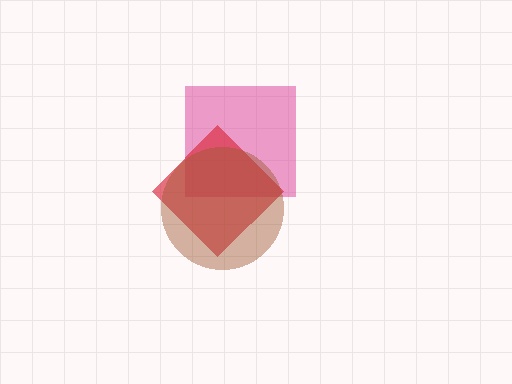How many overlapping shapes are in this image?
There are 3 overlapping shapes in the image.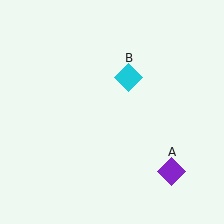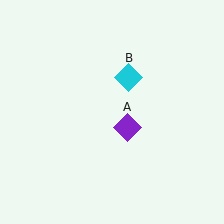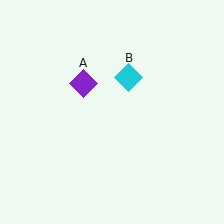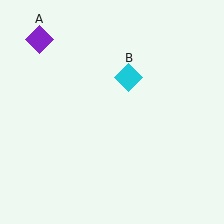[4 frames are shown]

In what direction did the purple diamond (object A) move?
The purple diamond (object A) moved up and to the left.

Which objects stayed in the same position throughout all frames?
Cyan diamond (object B) remained stationary.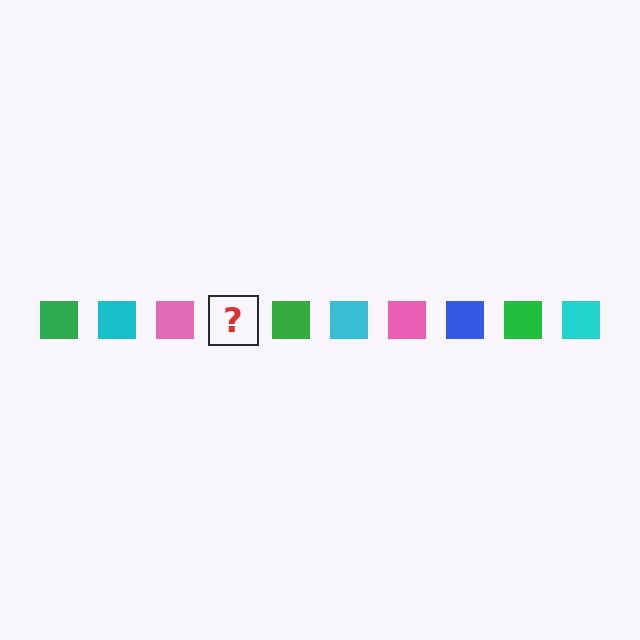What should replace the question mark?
The question mark should be replaced with a blue square.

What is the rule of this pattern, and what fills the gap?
The rule is that the pattern cycles through green, cyan, pink, blue squares. The gap should be filled with a blue square.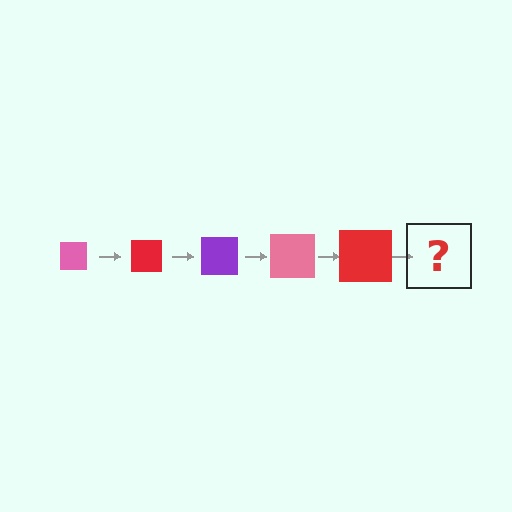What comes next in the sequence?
The next element should be a purple square, larger than the previous one.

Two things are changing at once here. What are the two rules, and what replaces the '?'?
The two rules are that the square grows larger each step and the color cycles through pink, red, and purple. The '?' should be a purple square, larger than the previous one.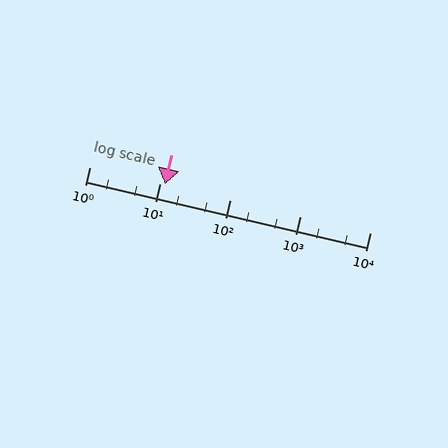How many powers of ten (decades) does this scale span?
The scale spans 4 decades, from 1 to 10000.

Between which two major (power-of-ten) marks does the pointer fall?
The pointer is between 10 and 100.